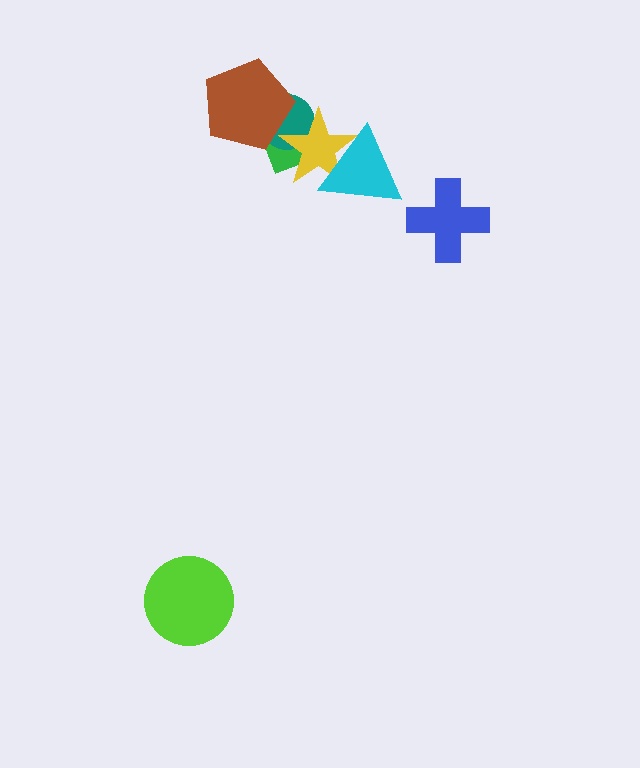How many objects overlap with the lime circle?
0 objects overlap with the lime circle.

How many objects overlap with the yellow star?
3 objects overlap with the yellow star.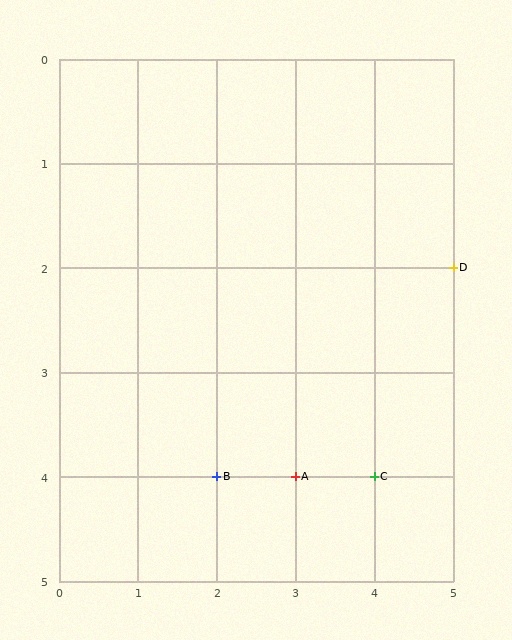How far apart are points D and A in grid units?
Points D and A are 2 columns and 2 rows apart (about 2.8 grid units diagonally).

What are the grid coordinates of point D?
Point D is at grid coordinates (5, 2).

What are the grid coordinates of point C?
Point C is at grid coordinates (4, 4).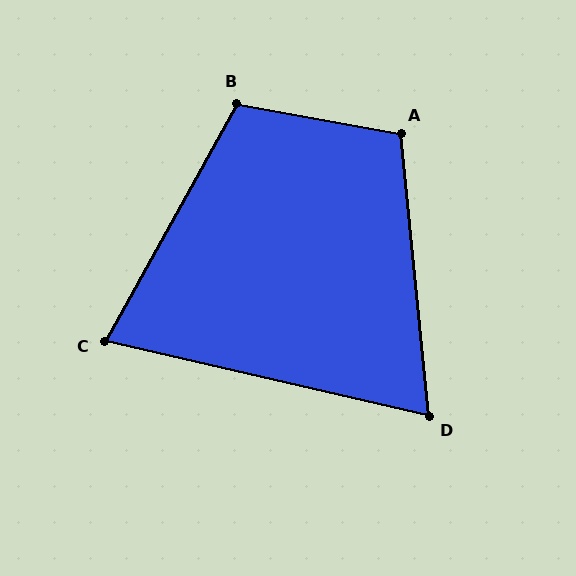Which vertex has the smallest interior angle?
D, at approximately 71 degrees.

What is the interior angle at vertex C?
Approximately 74 degrees (acute).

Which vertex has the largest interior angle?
B, at approximately 109 degrees.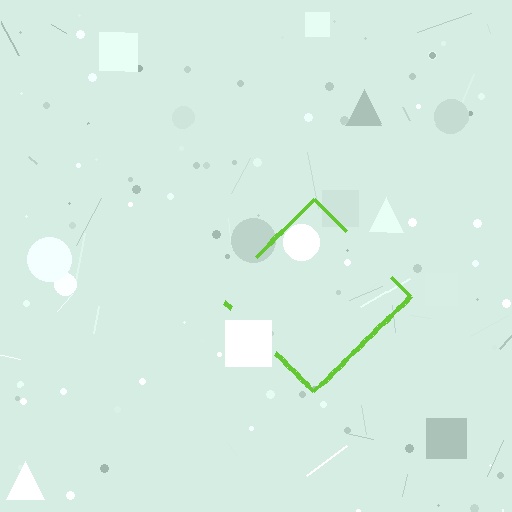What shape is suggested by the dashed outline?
The dashed outline suggests a diamond.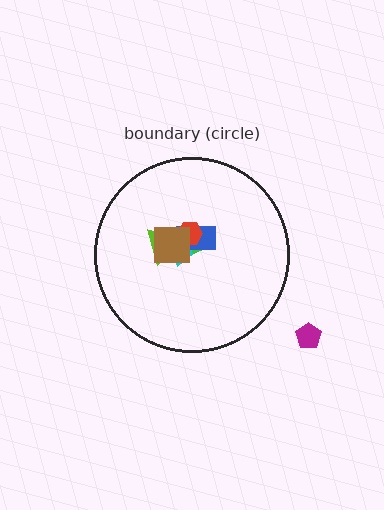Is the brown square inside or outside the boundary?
Inside.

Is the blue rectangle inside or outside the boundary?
Inside.